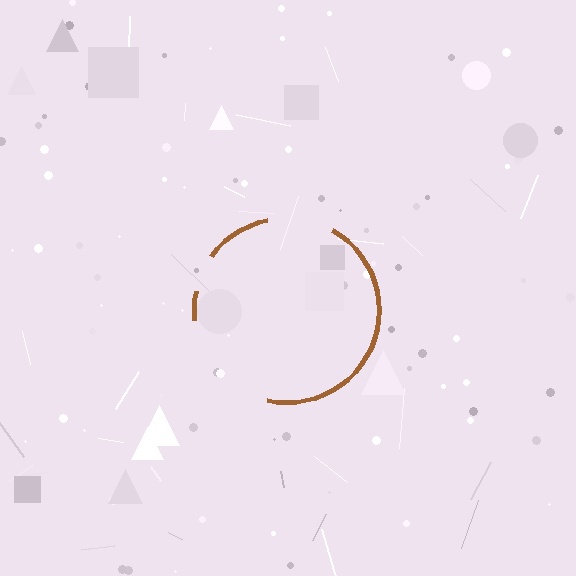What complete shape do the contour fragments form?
The contour fragments form a circle.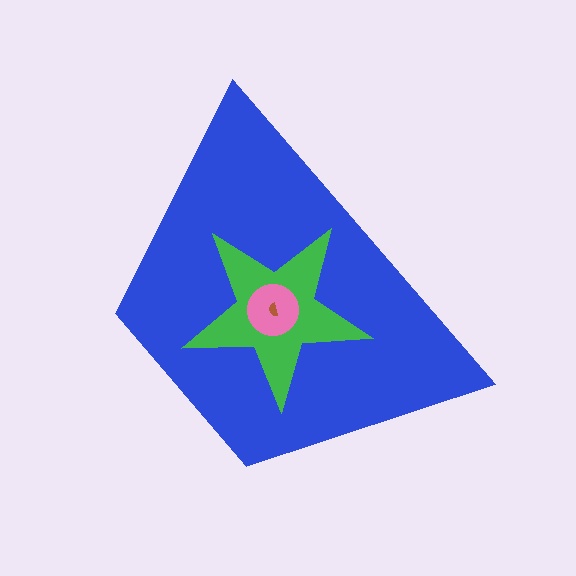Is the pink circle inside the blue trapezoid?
Yes.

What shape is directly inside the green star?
The pink circle.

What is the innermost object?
The brown semicircle.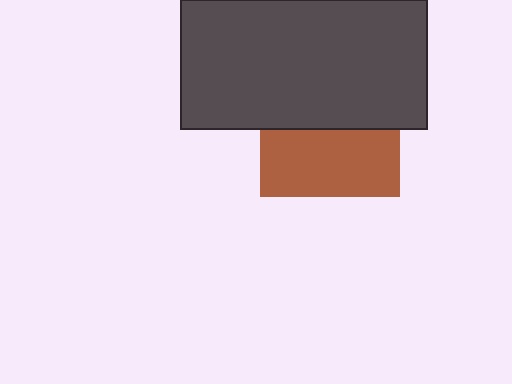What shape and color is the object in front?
The object in front is a dark gray rectangle.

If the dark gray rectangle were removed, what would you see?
You would see the complete brown square.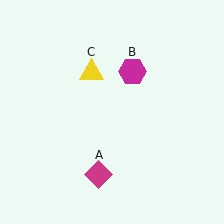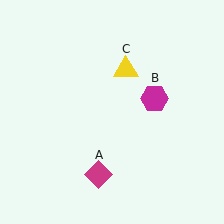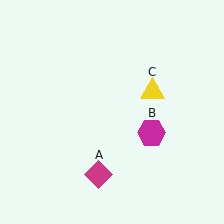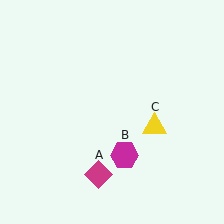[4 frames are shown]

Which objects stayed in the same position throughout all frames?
Magenta diamond (object A) remained stationary.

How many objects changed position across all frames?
2 objects changed position: magenta hexagon (object B), yellow triangle (object C).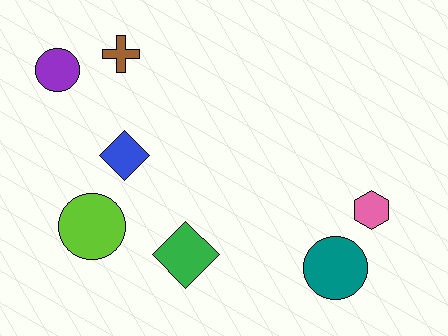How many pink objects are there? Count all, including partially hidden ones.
There is 1 pink object.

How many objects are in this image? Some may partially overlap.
There are 7 objects.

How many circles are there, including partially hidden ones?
There are 3 circles.